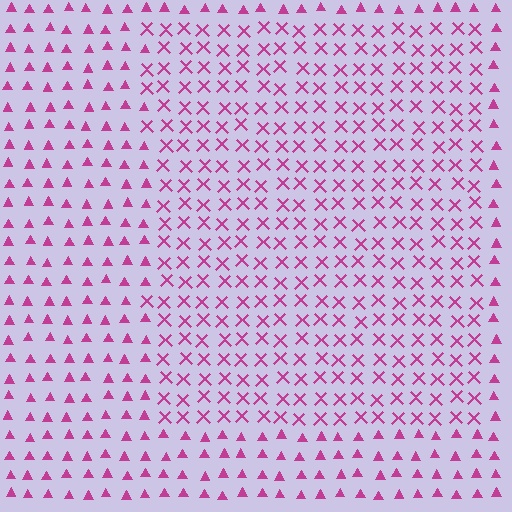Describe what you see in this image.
The image is filled with small magenta elements arranged in a uniform grid. A rectangle-shaped region contains X marks, while the surrounding area contains triangles. The boundary is defined purely by the change in element shape.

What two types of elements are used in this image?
The image uses X marks inside the rectangle region and triangles outside it.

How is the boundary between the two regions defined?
The boundary is defined by a change in element shape: X marks inside vs. triangles outside. All elements share the same color and spacing.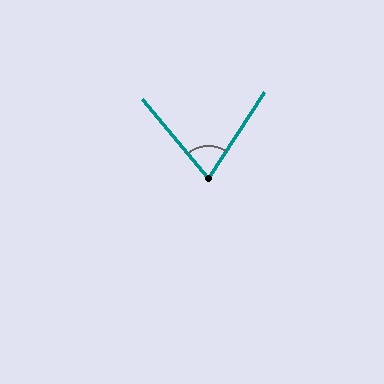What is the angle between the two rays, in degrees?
Approximately 73 degrees.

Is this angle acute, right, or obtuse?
It is acute.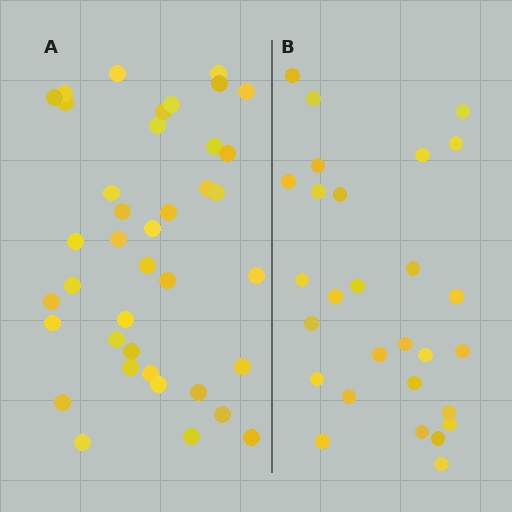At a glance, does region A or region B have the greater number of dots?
Region A (the left region) has more dots.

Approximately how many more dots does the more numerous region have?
Region A has roughly 12 or so more dots than region B.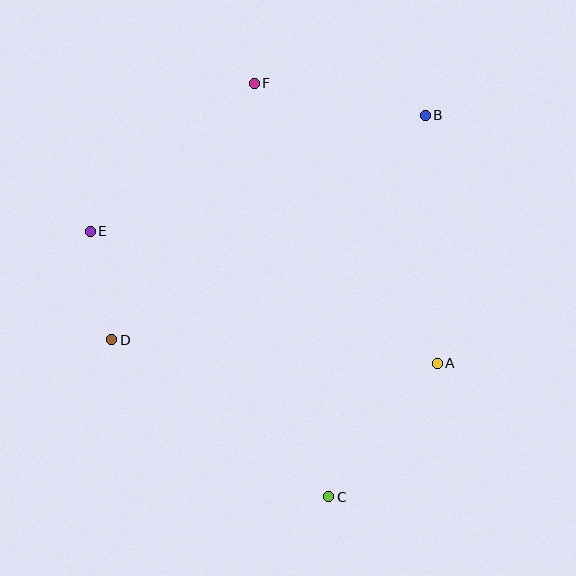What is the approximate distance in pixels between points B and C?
The distance between B and C is approximately 393 pixels.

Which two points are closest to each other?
Points D and E are closest to each other.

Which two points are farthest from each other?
Points C and F are farthest from each other.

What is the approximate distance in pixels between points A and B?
The distance between A and B is approximately 248 pixels.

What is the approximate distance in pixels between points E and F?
The distance between E and F is approximately 221 pixels.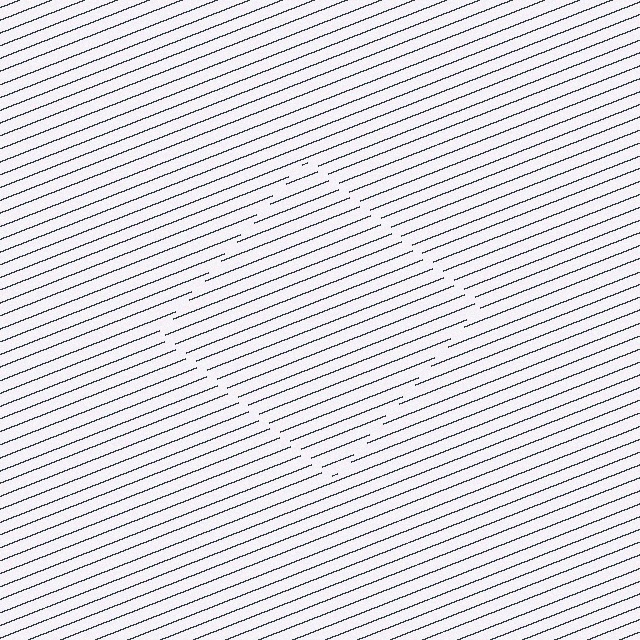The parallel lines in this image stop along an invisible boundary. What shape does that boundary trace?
An illusory square. The interior of the shape contains the same grating, shifted by half a period — the contour is defined by the phase discontinuity where line-ends from the inner and outer gratings abut.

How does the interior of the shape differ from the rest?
The interior of the shape contains the same grating, shifted by half a period — the contour is defined by the phase discontinuity where line-ends from the inner and outer gratings abut.